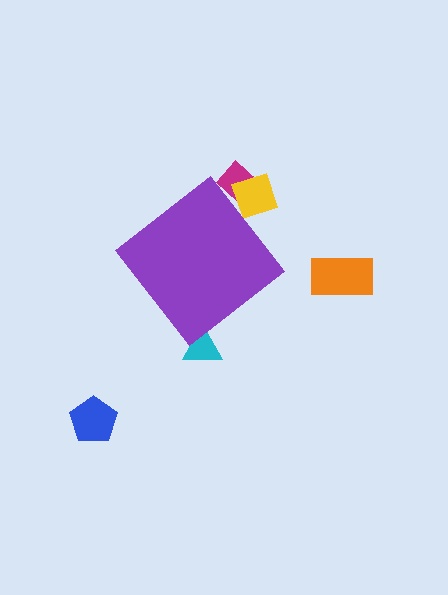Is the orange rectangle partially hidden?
No, the orange rectangle is fully visible.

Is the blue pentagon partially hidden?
No, the blue pentagon is fully visible.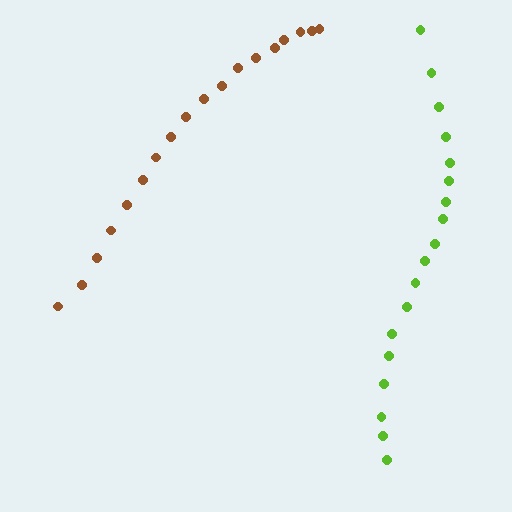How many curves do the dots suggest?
There are 2 distinct paths.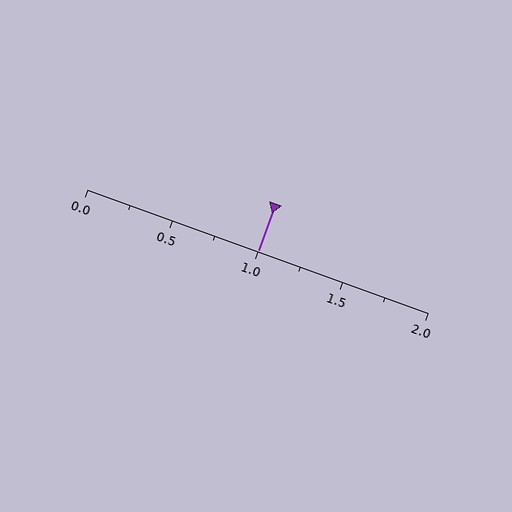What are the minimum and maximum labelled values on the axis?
The axis runs from 0.0 to 2.0.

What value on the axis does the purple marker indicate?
The marker indicates approximately 1.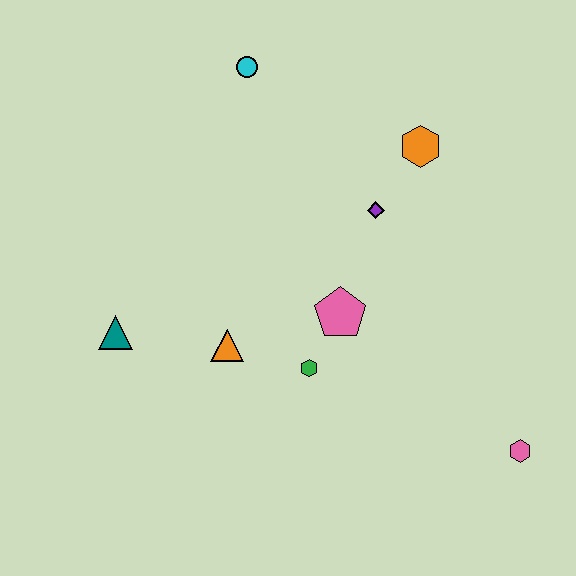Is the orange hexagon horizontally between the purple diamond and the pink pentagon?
No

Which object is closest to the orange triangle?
The green hexagon is closest to the orange triangle.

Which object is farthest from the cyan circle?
The pink hexagon is farthest from the cyan circle.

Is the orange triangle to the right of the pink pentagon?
No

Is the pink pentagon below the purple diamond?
Yes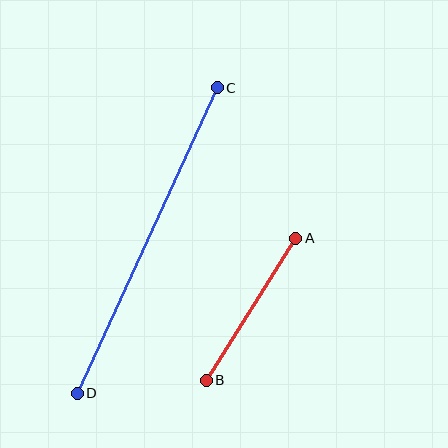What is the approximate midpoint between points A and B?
The midpoint is at approximately (251, 309) pixels.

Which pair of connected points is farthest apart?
Points C and D are farthest apart.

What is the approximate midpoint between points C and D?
The midpoint is at approximately (147, 240) pixels.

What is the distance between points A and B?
The distance is approximately 168 pixels.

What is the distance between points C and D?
The distance is approximately 336 pixels.